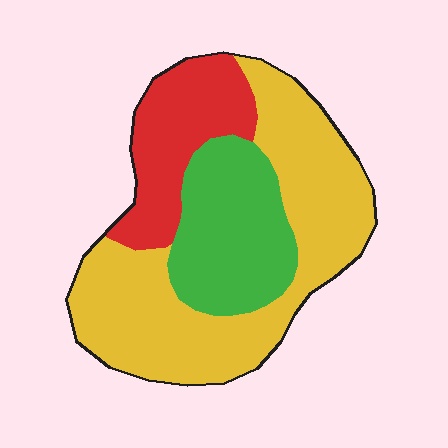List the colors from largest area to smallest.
From largest to smallest: yellow, green, red.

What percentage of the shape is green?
Green takes up about one quarter (1/4) of the shape.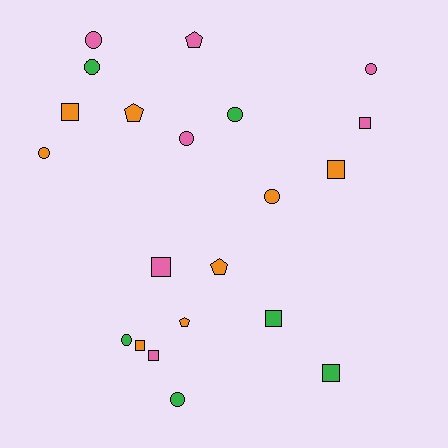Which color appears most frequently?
Orange, with 8 objects.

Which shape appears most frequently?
Circle, with 9 objects.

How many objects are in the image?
There are 21 objects.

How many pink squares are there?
There are 3 pink squares.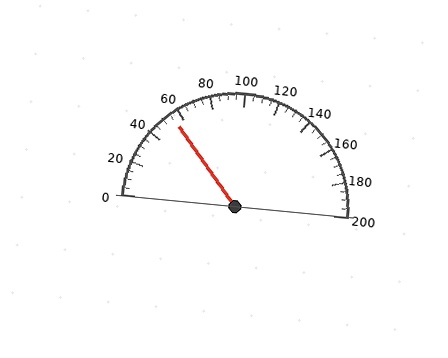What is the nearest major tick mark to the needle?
The nearest major tick mark is 60.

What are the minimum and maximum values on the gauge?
The gauge ranges from 0 to 200.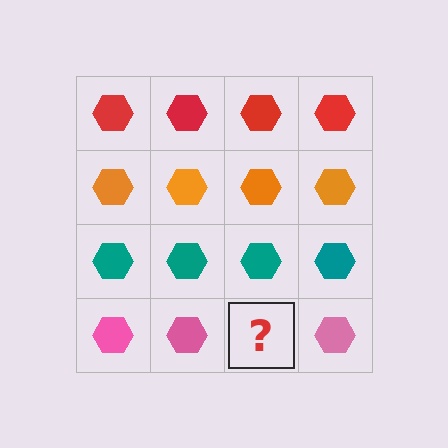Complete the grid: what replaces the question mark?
The question mark should be replaced with a pink hexagon.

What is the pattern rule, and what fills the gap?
The rule is that each row has a consistent color. The gap should be filled with a pink hexagon.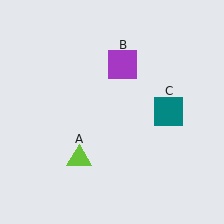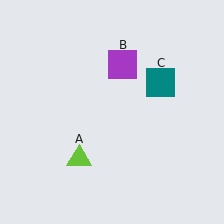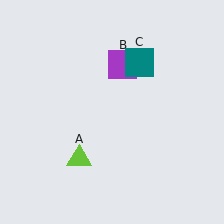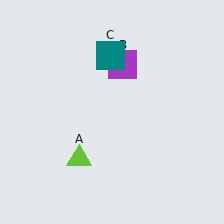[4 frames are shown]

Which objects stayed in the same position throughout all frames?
Lime triangle (object A) and purple square (object B) remained stationary.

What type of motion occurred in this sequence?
The teal square (object C) rotated counterclockwise around the center of the scene.